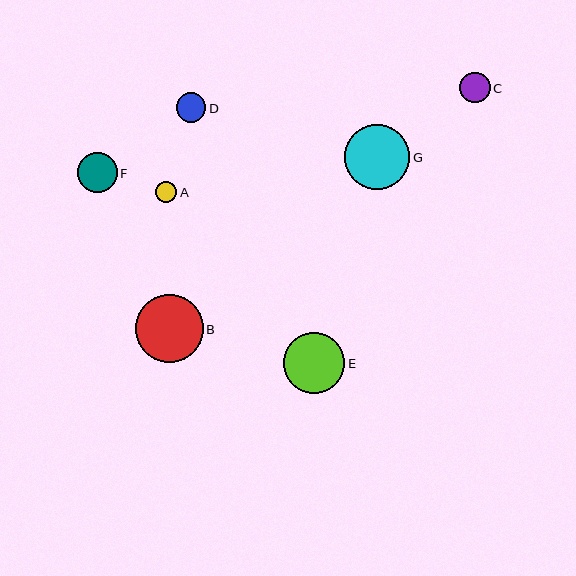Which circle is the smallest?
Circle A is the smallest with a size of approximately 21 pixels.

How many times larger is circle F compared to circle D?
Circle F is approximately 1.3 times the size of circle D.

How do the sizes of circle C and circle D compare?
Circle C and circle D are approximately the same size.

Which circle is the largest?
Circle B is the largest with a size of approximately 68 pixels.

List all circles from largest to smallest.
From largest to smallest: B, G, E, F, C, D, A.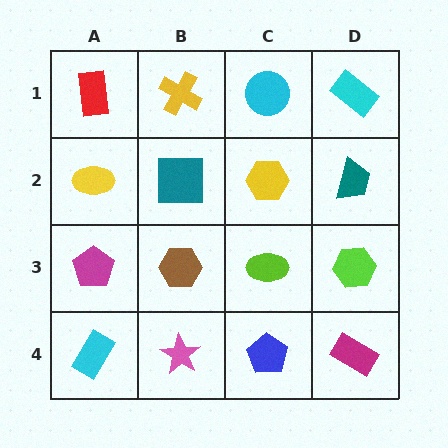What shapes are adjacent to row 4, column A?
A magenta pentagon (row 3, column A), a pink star (row 4, column B).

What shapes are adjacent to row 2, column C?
A cyan circle (row 1, column C), a lime ellipse (row 3, column C), a teal square (row 2, column B), a teal trapezoid (row 2, column D).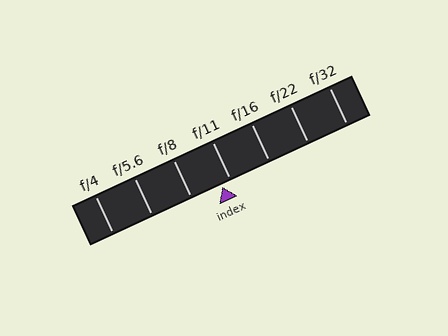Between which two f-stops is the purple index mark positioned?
The index mark is between f/8 and f/11.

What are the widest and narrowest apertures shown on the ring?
The widest aperture shown is f/4 and the narrowest is f/32.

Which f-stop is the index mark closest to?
The index mark is closest to f/11.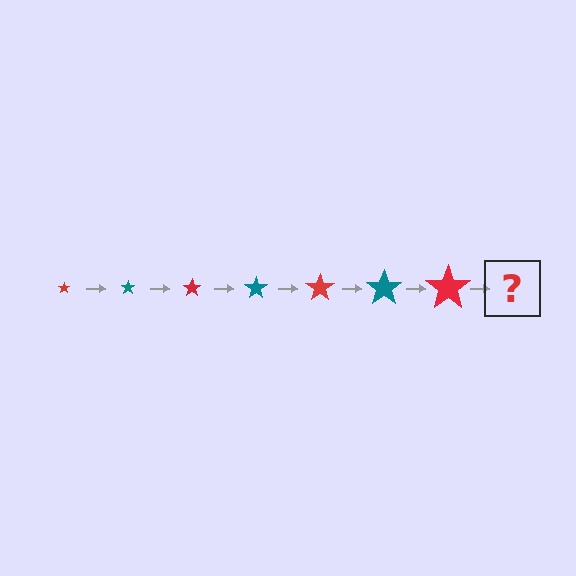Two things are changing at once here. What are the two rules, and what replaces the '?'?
The two rules are that the star grows larger each step and the color cycles through red and teal. The '?' should be a teal star, larger than the previous one.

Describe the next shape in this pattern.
It should be a teal star, larger than the previous one.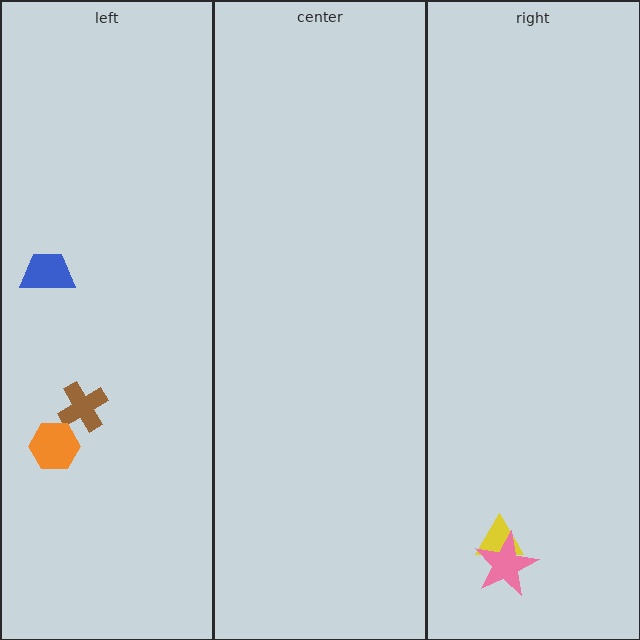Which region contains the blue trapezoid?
The left region.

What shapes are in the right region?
The yellow triangle, the pink star.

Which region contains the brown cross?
The left region.